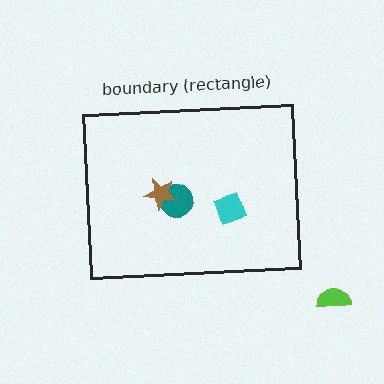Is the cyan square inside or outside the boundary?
Inside.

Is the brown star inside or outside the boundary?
Inside.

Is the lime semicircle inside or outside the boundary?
Outside.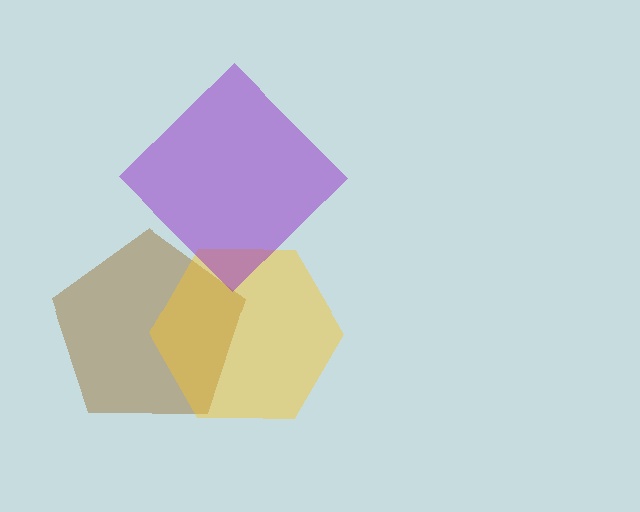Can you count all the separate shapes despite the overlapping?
Yes, there are 3 separate shapes.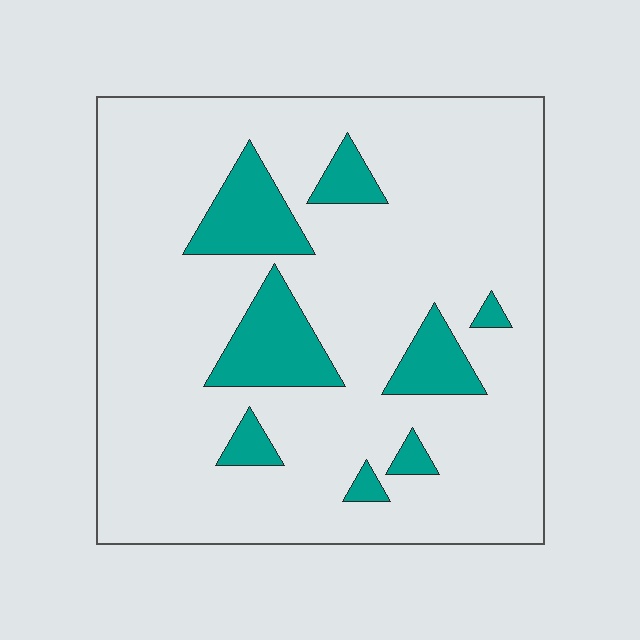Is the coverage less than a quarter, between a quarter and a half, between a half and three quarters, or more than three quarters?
Less than a quarter.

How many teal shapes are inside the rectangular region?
8.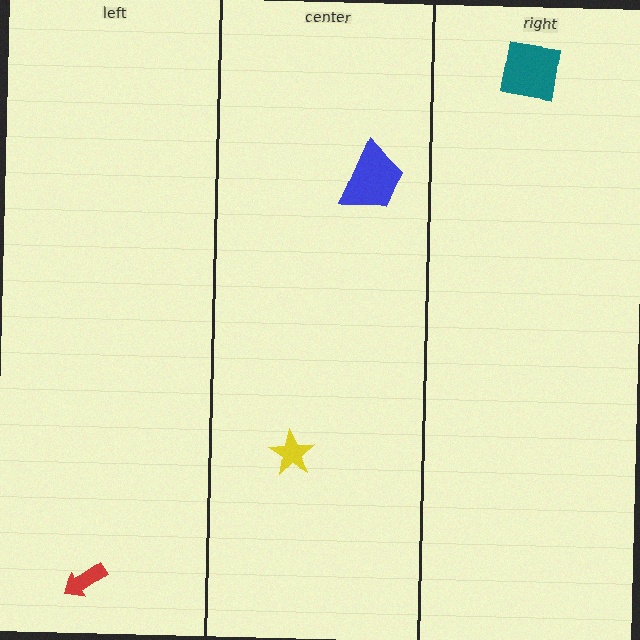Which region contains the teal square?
The right region.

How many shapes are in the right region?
1.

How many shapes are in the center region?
2.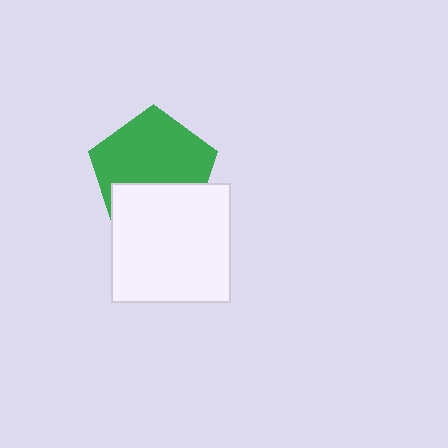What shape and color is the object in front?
The object in front is a white square.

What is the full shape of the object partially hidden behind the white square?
The partially hidden object is a green pentagon.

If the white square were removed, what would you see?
You would see the complete green pentagon.